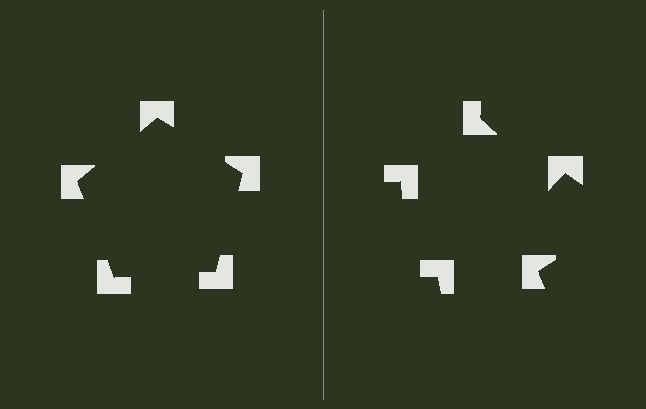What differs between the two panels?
The notched squares are positioned identically on both sides; only the wedge orientations differ. On the left they align to a pentagon; on the right they are misaligned.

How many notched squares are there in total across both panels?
10 — 5 on each side.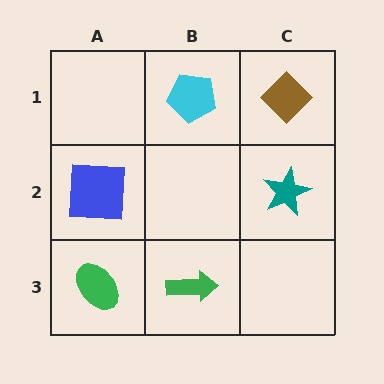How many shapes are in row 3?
2 shapes.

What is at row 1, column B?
A cyan pentagon.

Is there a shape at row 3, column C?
No, that cell is empty.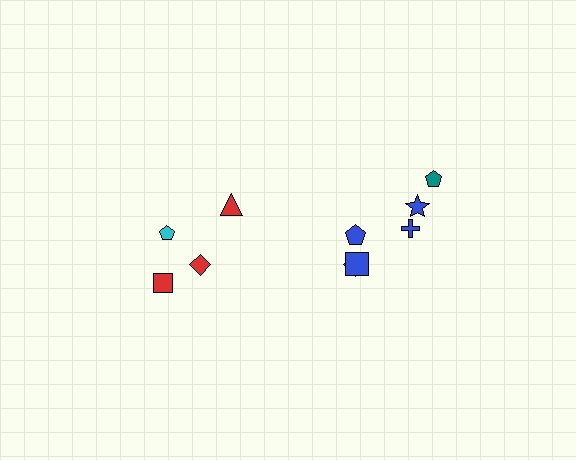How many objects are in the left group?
There are 4 objects.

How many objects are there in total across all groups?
There are 10 objects.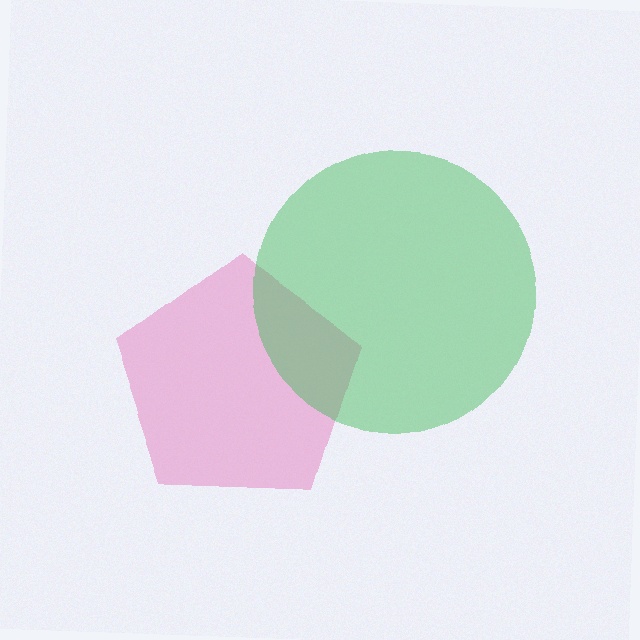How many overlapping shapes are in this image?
There are 2 overlapping shapes in the image.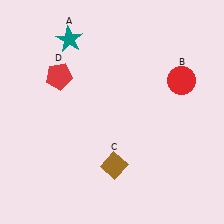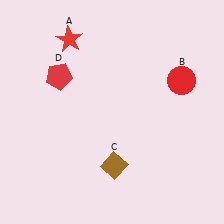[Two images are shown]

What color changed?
The star (A) changed from teal in Image 1 to red in Image 2.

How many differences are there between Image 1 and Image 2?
There is 1 difference between the two images.